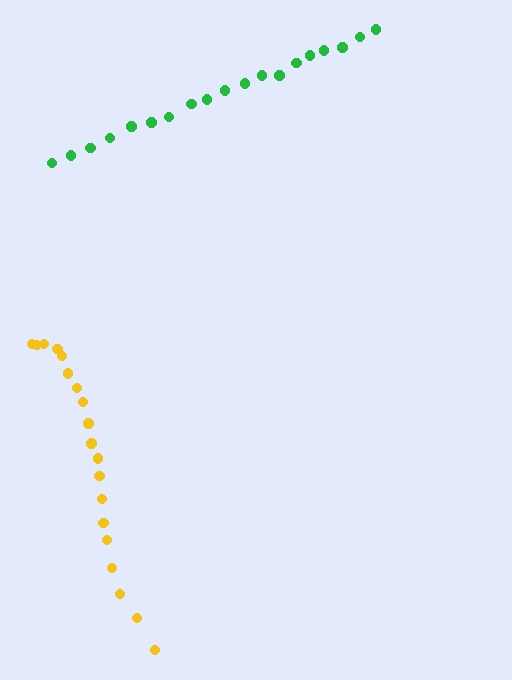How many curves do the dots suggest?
There are 2 distinct paths.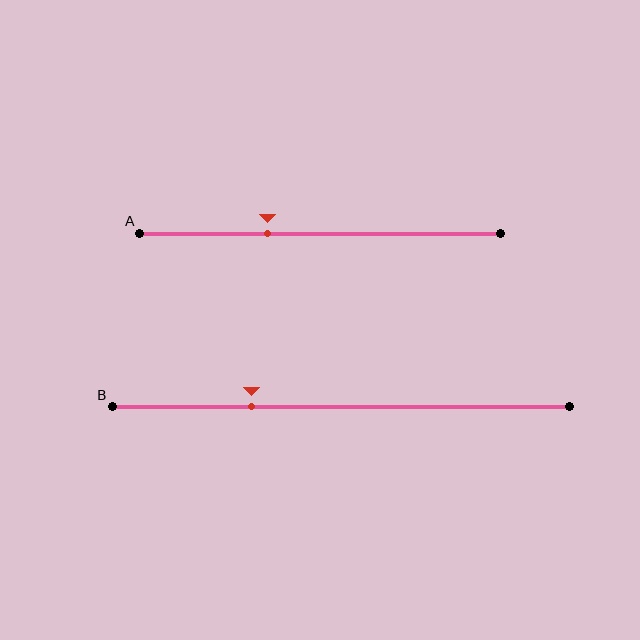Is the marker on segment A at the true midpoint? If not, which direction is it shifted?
No, the marker on segment A is shifted to the left by about 14% of the segment length.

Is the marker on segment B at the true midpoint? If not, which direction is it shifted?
No, the marker on segment B is shifted to the left by about 19% of the segment length.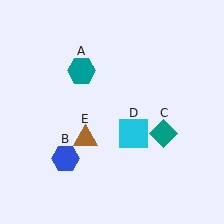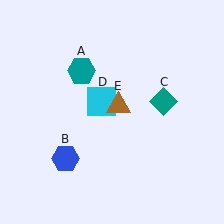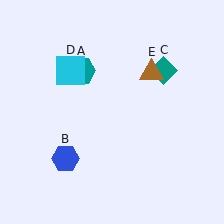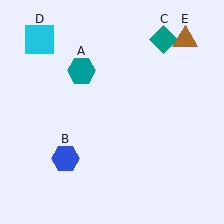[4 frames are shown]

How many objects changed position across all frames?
3 objects changed position: teal diamond (object C), cyan square (object D), brown triangle (object E).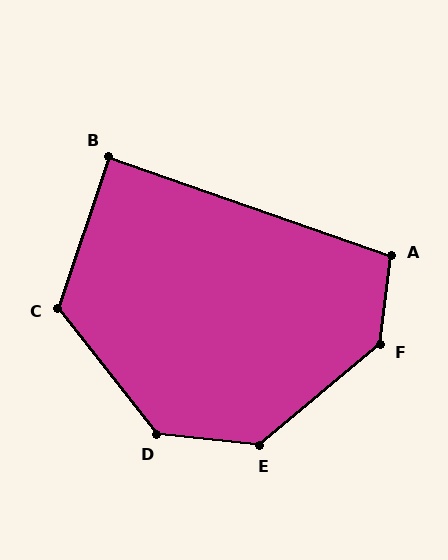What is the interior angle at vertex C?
Approximately 123 degrees (obtuse).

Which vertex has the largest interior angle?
F, at approximately 137 degrees.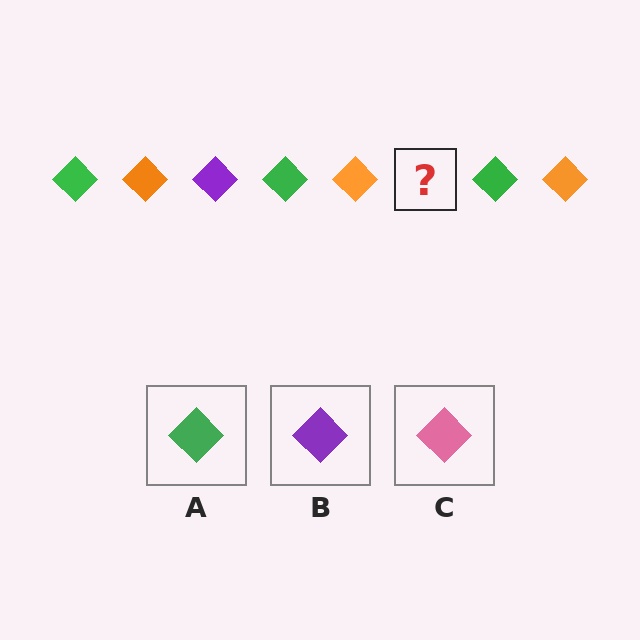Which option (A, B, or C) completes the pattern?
B.